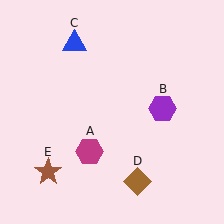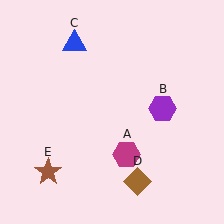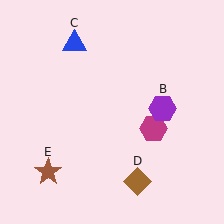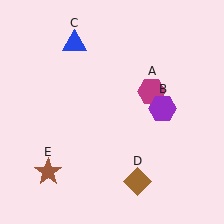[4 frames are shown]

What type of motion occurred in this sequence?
The magenta hexagon (object A) rotated counterclockwise around the center of the scene.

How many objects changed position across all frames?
1 object changed position: magenta hexagon (object A).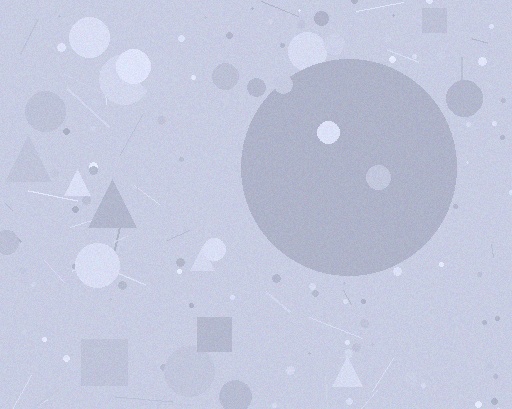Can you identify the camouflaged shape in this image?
The camouflaged shape is a circle.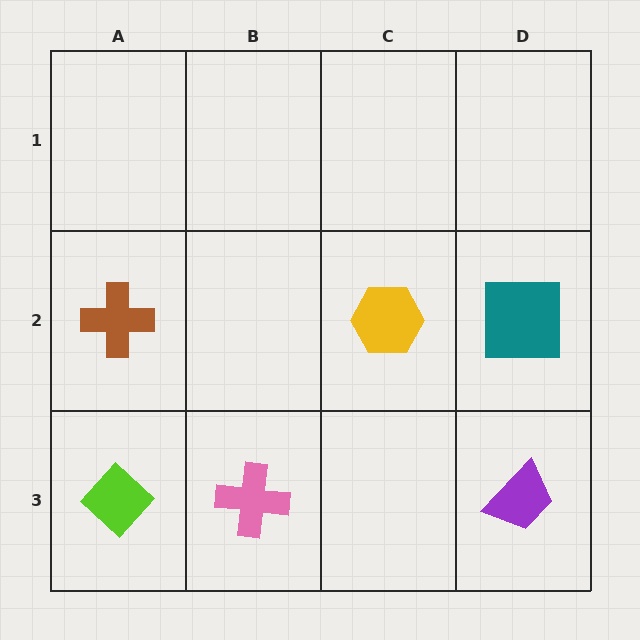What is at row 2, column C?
A yellow hexagon.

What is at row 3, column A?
A lime diamond.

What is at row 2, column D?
A teal square.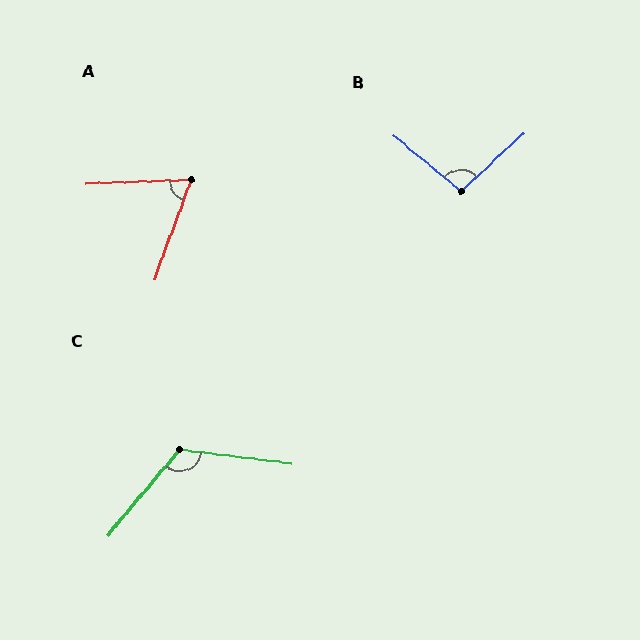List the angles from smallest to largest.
A (68°), B (98°), C (123°).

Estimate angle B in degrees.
Approximately 98 degrees.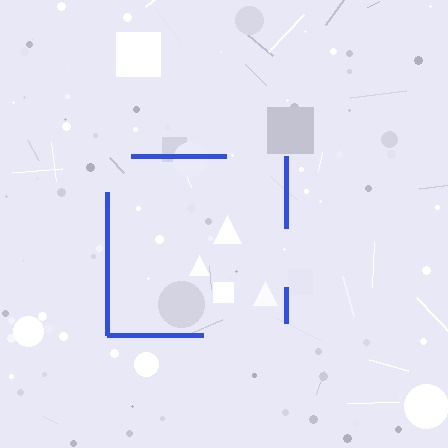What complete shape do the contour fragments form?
The contour fragments form a square.